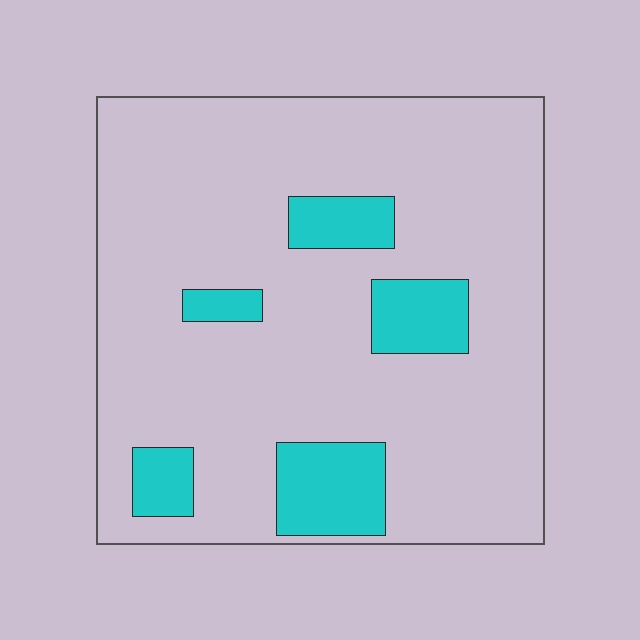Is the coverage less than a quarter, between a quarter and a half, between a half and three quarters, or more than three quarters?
Less than a quarter.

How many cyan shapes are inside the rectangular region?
5.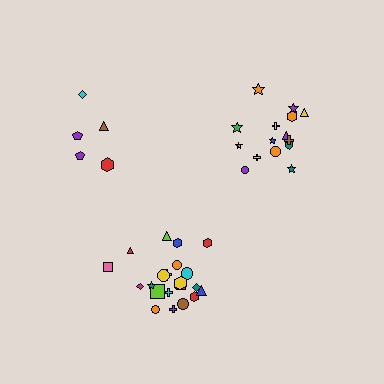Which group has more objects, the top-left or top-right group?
The top-right group.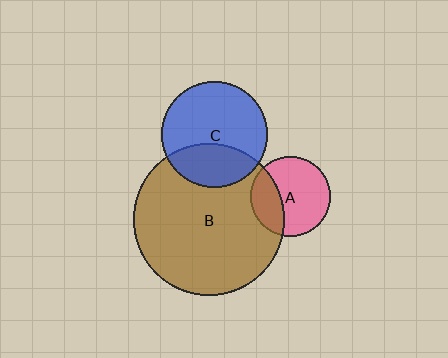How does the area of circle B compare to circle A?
Approximately 3.6 times.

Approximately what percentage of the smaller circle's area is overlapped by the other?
Approximately 30%.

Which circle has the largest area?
Circle B (brown).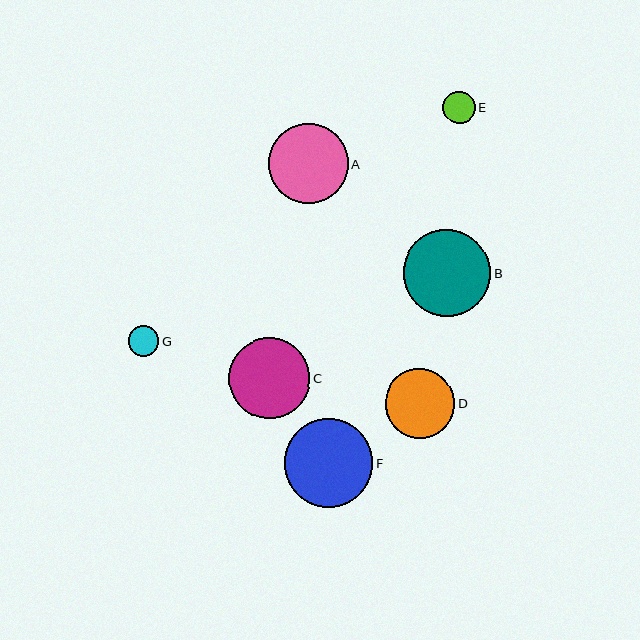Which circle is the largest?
Circle F is the largest with a size of approximately 89 pixels.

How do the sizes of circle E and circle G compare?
Circle E and circle G are approximately the same size.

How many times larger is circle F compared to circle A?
Circle F is approximately 1.1 times the size of circle A.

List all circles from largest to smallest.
From largest to smallest: F, B, C, A, D, E, G.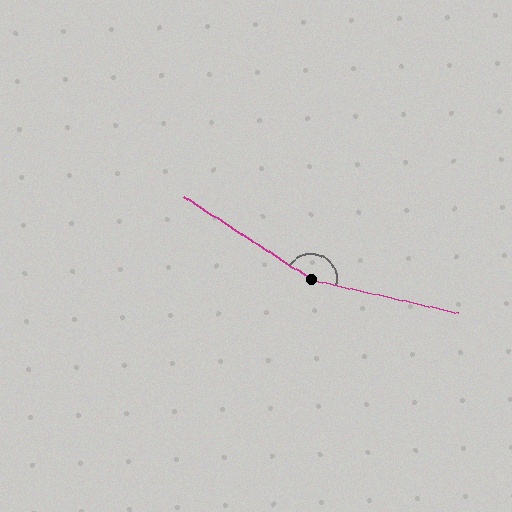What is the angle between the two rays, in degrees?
Approximately 160 degrees.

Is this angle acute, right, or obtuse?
It is obtuse.